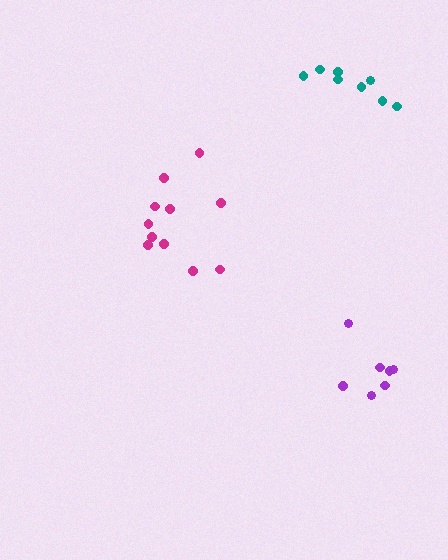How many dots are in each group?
Group 1: 8 dots, Group 2: 7 dots, Group 3: 11 dots (26 total).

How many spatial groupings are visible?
There are 3 spatial groupings.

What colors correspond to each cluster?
The clusters are colored: teal, purple, magenta.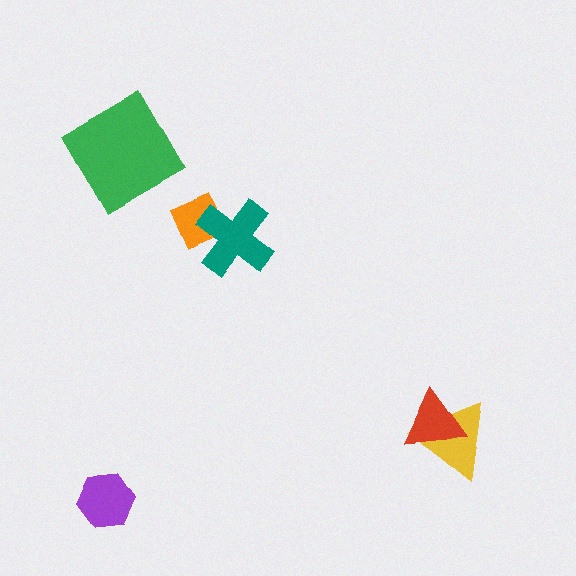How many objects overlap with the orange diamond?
1 object overlaps with the orange diamond.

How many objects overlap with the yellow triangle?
1 object overlaps with the yellow triangle.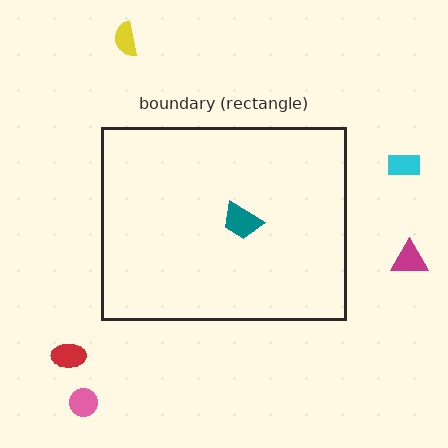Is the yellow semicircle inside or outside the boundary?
Outside.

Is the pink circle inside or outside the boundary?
Outside.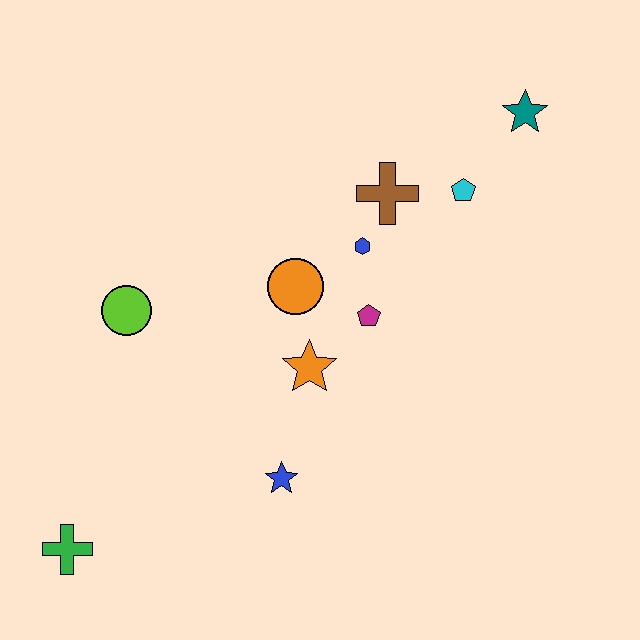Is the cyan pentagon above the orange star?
Yes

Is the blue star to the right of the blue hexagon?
No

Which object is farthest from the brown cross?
The green cross is farthest from the brown cross.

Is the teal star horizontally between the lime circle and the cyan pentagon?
No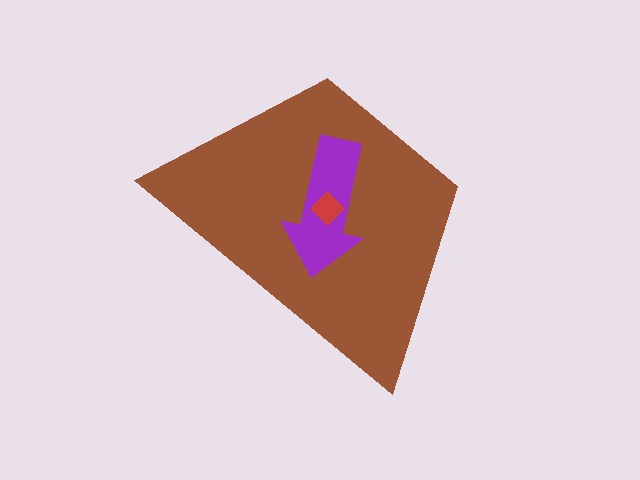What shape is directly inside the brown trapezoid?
The purple arrow.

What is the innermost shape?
The red diamond.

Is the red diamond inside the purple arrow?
Yes.